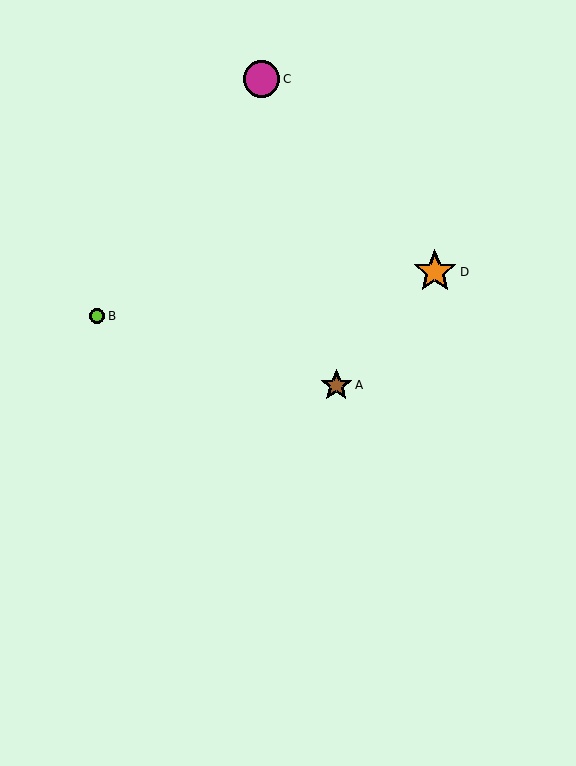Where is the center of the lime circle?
The center of the lime circle is at (97, 316).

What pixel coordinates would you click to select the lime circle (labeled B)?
Click at (97, 316) to select the lime circle B.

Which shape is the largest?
The orange star (labeled D) is the largest.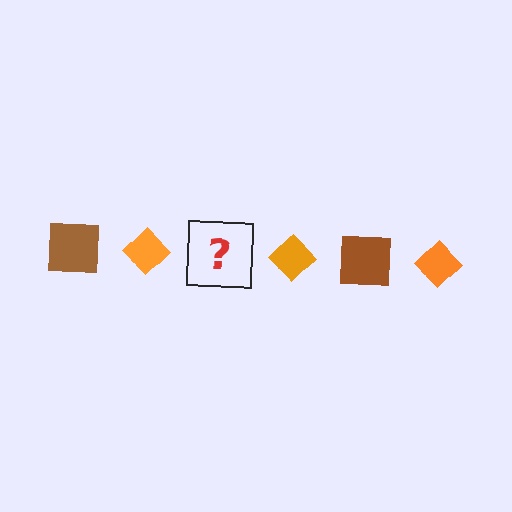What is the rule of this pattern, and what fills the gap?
The rule is that the pattern alternates between brown square and orange diamond. The gap should be filled with a brown square.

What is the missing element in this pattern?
The missing element is a brown square.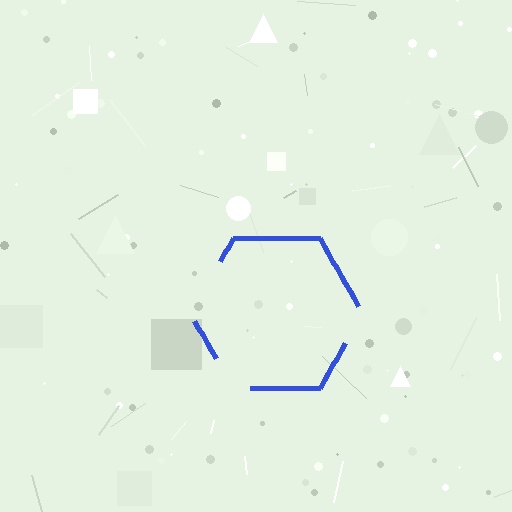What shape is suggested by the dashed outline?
The dashed outline suggests a hexagon.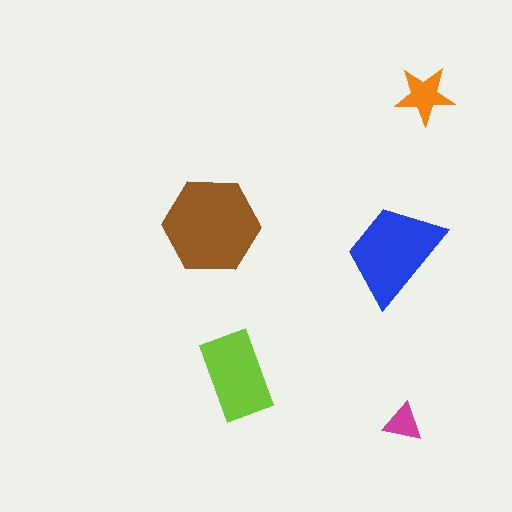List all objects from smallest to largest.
The magenta triangle, the orange star, the lime rectangle, the blue trapezoid, the brown hexagon.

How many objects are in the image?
There are 5 objects in the image.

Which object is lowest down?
The magenta triangle is bottommost.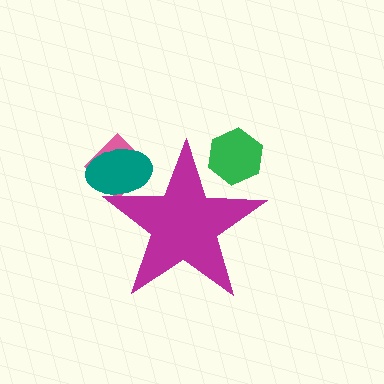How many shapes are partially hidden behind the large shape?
3 shapes are partially hidden.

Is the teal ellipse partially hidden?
Yes, the teal ellipse is partially hidden behind the magenta star.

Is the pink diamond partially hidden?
Yes, the pink diamond is partially hidden behind the magenta star.